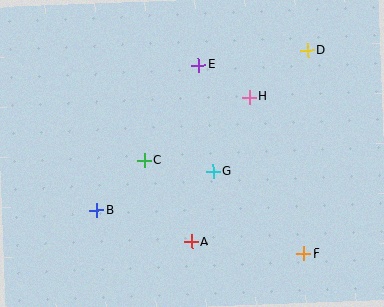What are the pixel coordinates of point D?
Point D is at (308, 51).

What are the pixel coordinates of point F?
Point F is at (304, 254).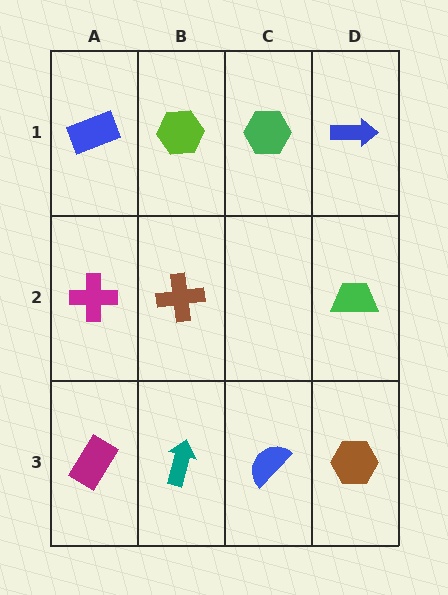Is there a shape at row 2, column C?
No, that cell is empty.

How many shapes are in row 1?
4 shapes.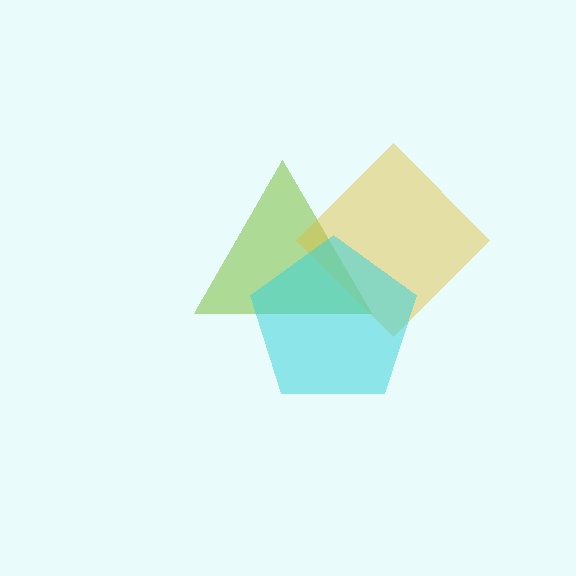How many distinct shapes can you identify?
There are 3 distinct shapes: a lime triangle, a yellow diamond, a cyan pentagon.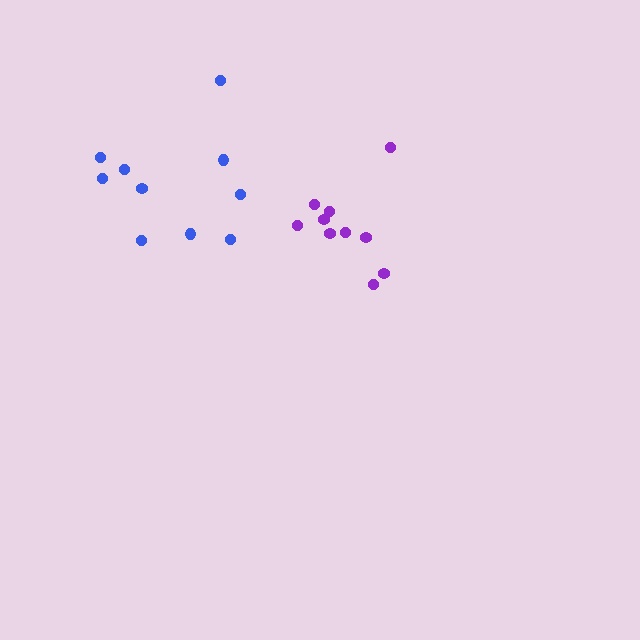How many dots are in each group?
Group 1: 10 dots, Group 2: 10 dots (20 total).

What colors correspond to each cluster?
The clusters are colored: blue, purple.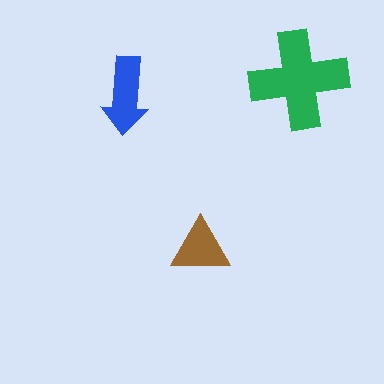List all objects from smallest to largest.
The brown triangle, the blue arrow, the green cross.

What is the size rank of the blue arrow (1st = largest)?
2nd.